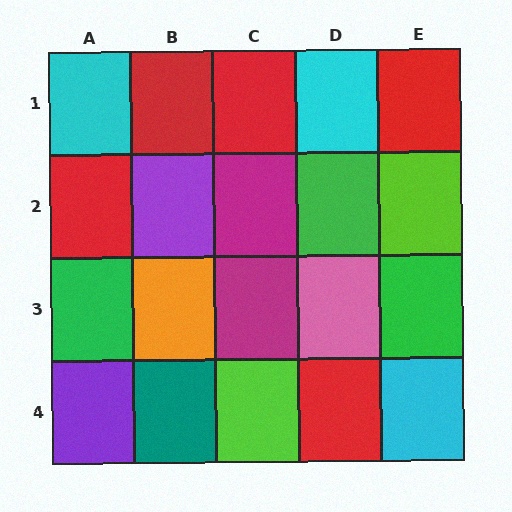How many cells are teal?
1 cell is teal.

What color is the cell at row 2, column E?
Lime.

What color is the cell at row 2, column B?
Purple.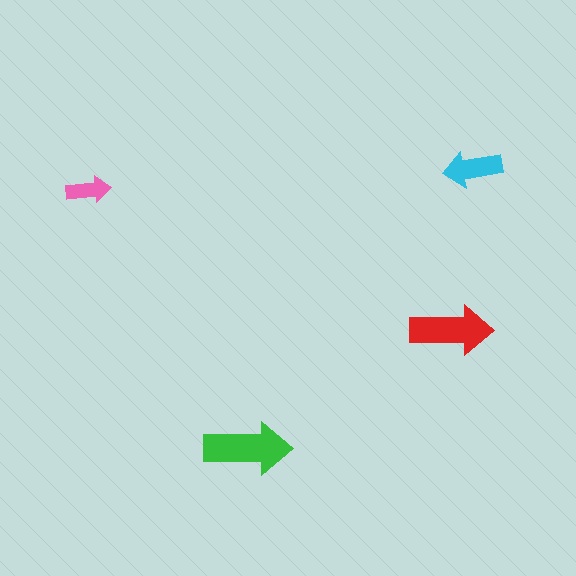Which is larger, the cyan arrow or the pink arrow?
The cyan one.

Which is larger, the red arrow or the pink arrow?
The red one.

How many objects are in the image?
There are 4 objects in the image.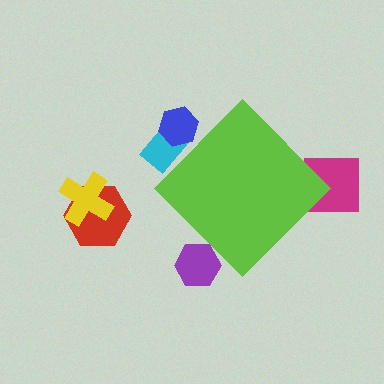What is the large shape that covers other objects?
A lime diamond.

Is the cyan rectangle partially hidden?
Yes, the cyan rectangle is partially hidden behind the lime diamond.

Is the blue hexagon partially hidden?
Yes, the blue hexagon is partially hidden behind the lime diamond.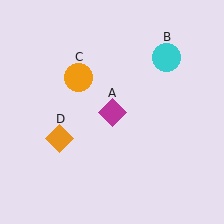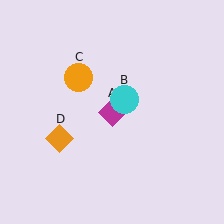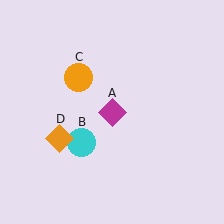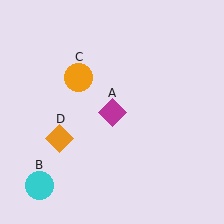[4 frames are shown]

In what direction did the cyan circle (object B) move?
The cyan circle (object B) moved down and to the left.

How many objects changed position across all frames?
1 object changed position: cyan circle (object B).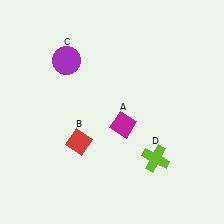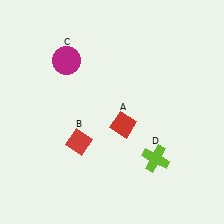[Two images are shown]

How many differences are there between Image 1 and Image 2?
There are 2 differences between the two images.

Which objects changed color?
A changed from magenta to red. C changed from purple to magenta.